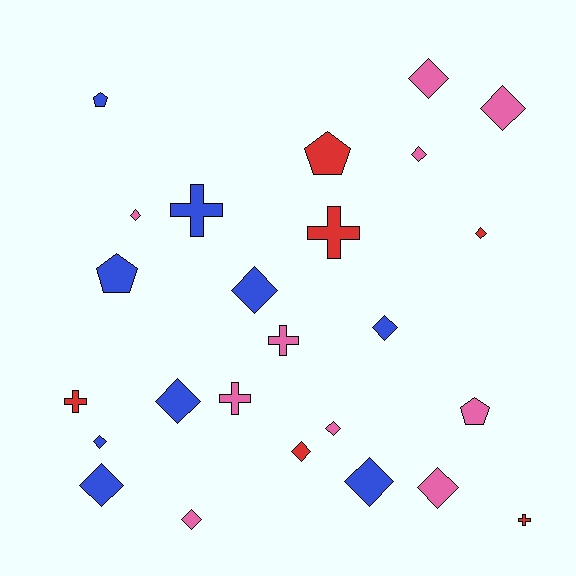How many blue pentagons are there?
There are 2 blue pentagons.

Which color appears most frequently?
Pink, with 10 objects.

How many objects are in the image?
There are 25 objects.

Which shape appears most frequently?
Diamond, with 15 objects.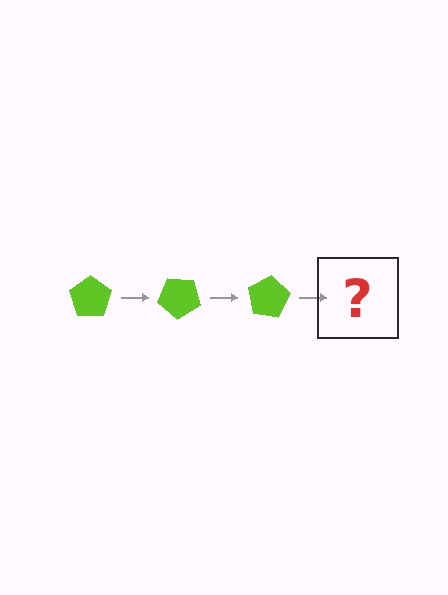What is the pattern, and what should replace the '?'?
The pattern is that the pentagon rotates 40 degrees each step. The '?' should be a lime pentagon rotated 120 degrees.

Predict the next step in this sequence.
The next step is a lime pentagon rotated 120 degrees.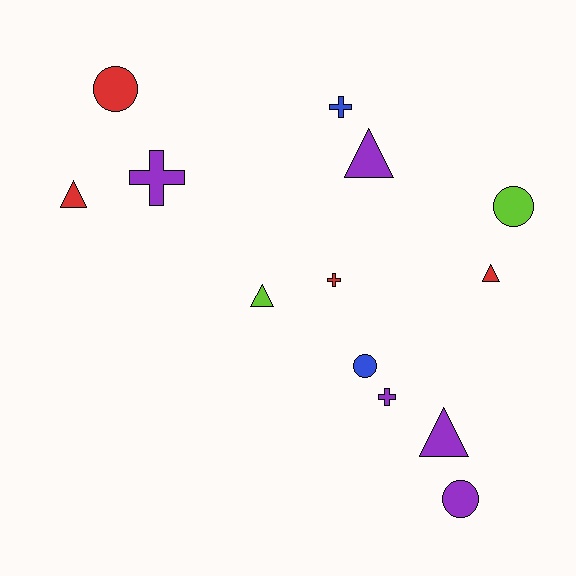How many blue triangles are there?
There are no blue triangles.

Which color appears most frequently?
Purple, with 5 objects.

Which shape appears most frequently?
Triangle, with 5 objects.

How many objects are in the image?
There are 13 objects.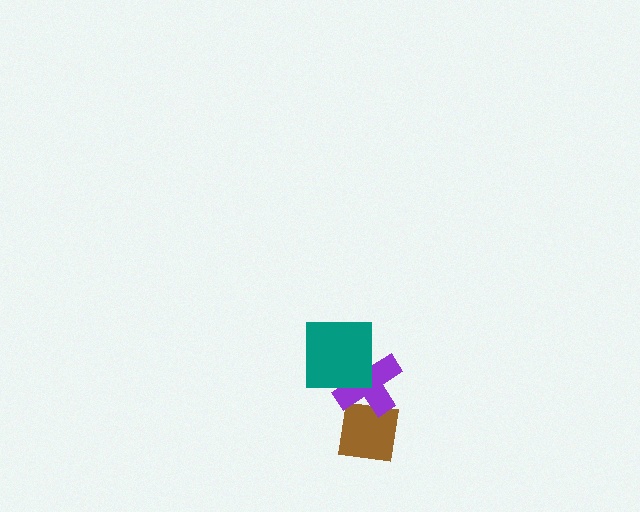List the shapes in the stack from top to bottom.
From top to bottom: the teal square, the purple cross, the brown square.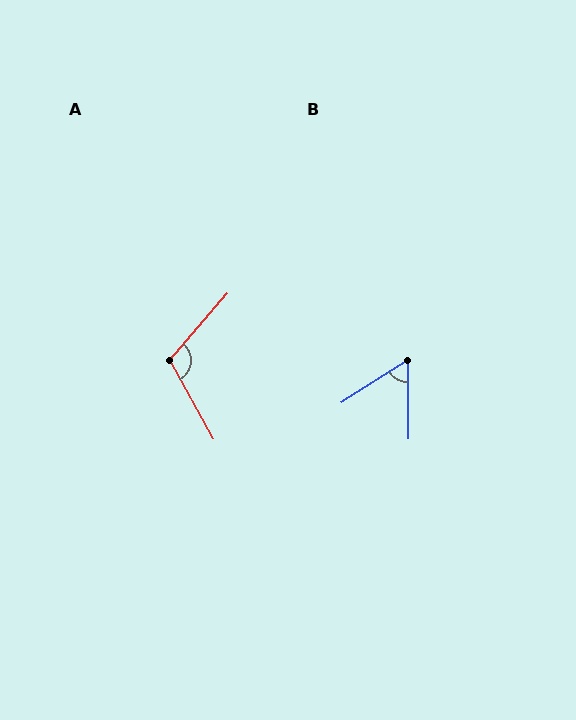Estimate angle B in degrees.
Approximately 58 degrees.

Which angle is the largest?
A, at approximately 110 degrees.